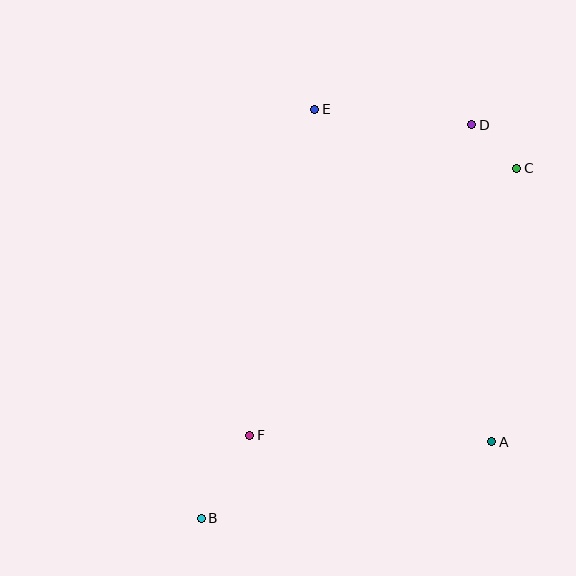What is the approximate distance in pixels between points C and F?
The distance between C and F is approximately 377 pixels.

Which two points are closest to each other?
Points C and D are closest to each other.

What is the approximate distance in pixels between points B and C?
The distance between B and C is approximately 471 pixels.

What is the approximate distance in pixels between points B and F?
The distance between B and F is approximately 96 pixels.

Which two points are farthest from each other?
Points B and D are farthest from each other.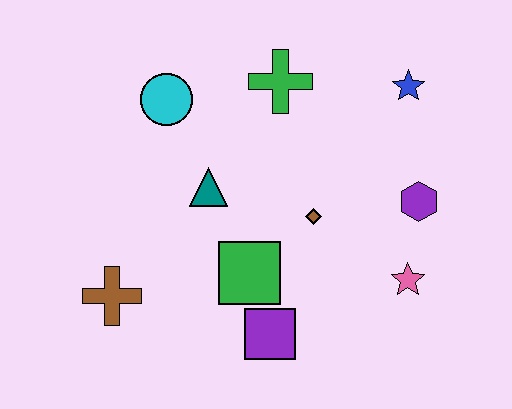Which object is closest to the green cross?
The cyan circle is closest to the green cross.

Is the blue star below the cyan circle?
No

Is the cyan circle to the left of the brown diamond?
Yes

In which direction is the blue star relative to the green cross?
The blue star is to the right of the green cross.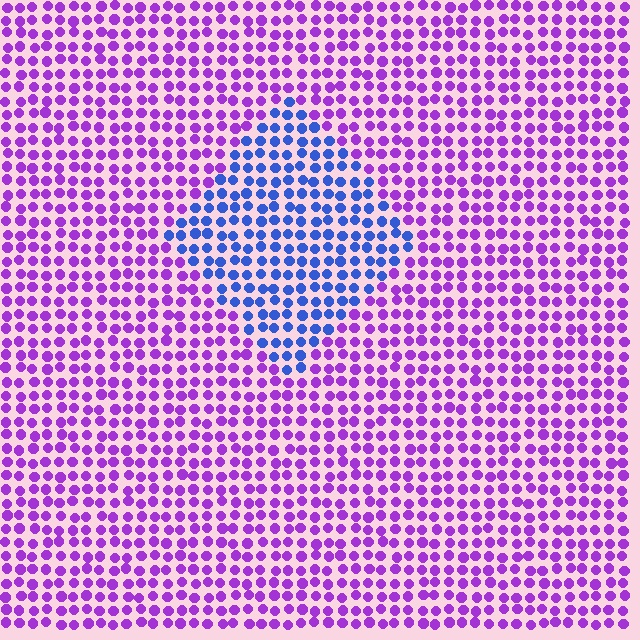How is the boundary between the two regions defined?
The boundary is defined purely by a slight shift in hue (about 56 degrees). Spacing, size, and orientation are identical on both sides.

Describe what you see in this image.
The image is filled with small purple elements in a uniform arrangement. A diamond-shaped region is visible where the elements are tinted to a slightly different hue, forming a subtle color boundary.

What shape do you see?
I see a diamond.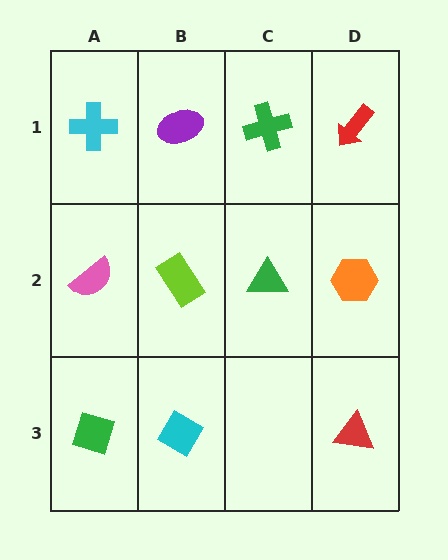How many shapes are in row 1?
4 shapes.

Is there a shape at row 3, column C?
No, that cell is empty.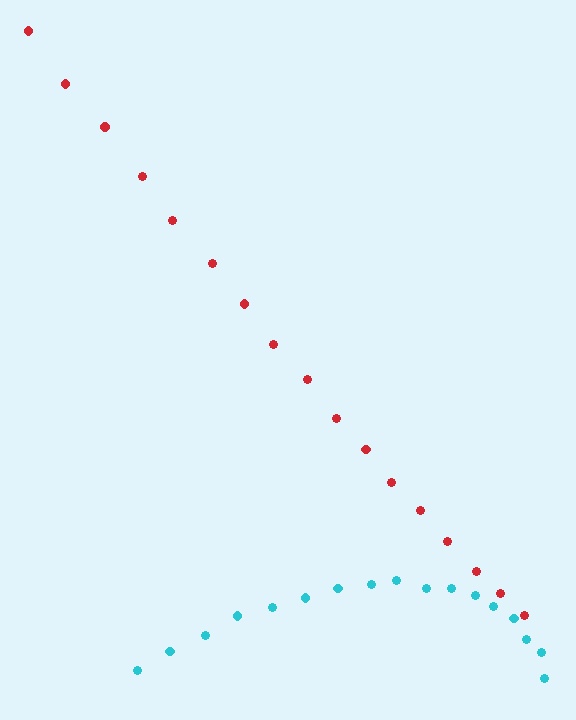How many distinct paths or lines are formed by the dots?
There are 2 distinct paths.